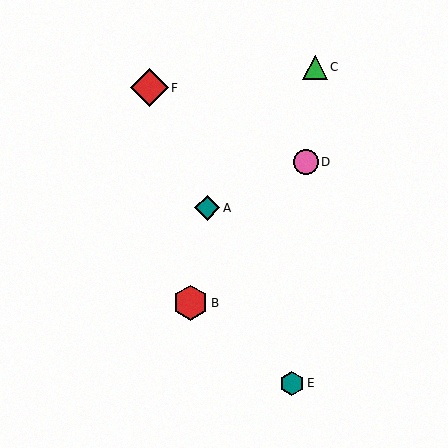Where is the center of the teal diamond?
The center of the teal diamond is at (207, 208).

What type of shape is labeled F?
Shape F is a red diamond.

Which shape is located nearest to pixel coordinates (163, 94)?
The red diamond (labeled F) at (150, 88) is nearest to that location.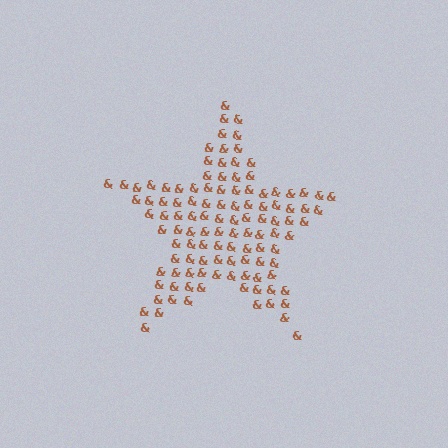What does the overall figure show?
The overall figure shows a star.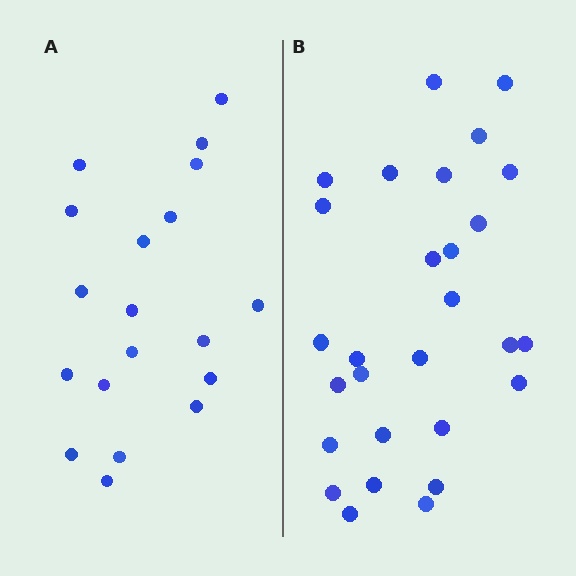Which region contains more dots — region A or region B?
Region B (the right region) has more dots.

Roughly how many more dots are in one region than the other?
Region B has roughly 8 or so more dots than region A.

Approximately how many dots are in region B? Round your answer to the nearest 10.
About 30 dots. (The exact count is 28, which rounds to 30.)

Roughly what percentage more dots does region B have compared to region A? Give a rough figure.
About 45% more.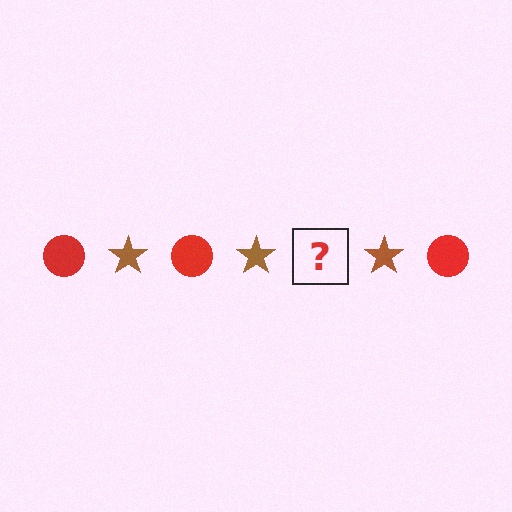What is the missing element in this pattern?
The missing element is a red circle.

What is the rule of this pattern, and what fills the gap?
The rule is that the pattern alternates between red circle and brown star. The gap should be filled with a red circle.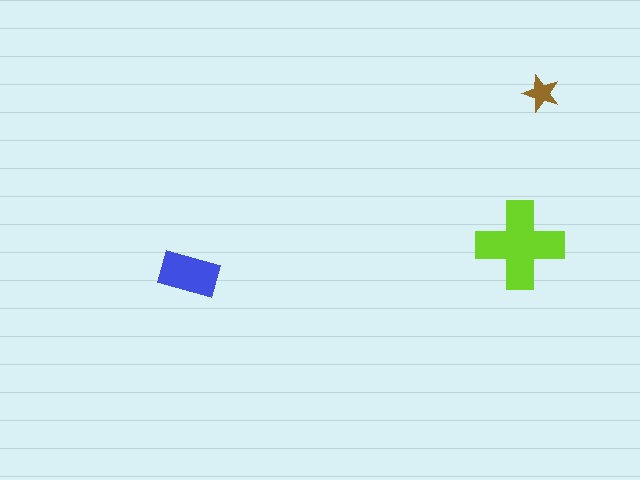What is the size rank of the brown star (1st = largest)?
3rd.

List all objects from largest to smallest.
The lime cross, the blue rectangle, the brown star.